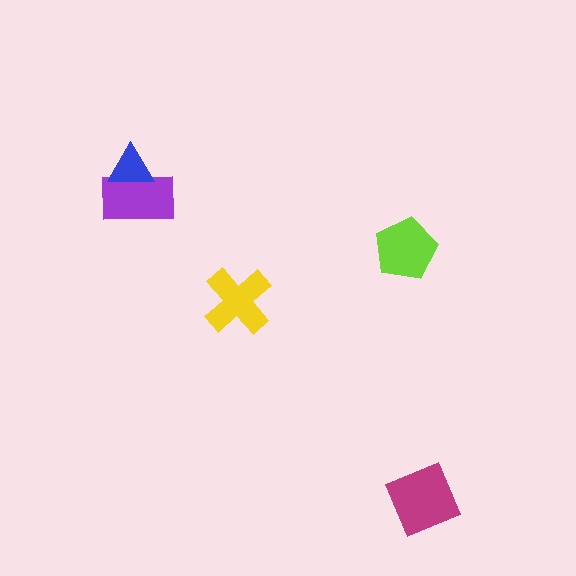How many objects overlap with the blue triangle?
1 object overlaps with the blue triangle.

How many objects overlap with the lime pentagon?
0 objects overlap with the lime pentagon.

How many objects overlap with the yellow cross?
0 objects overlap with the yellow cross.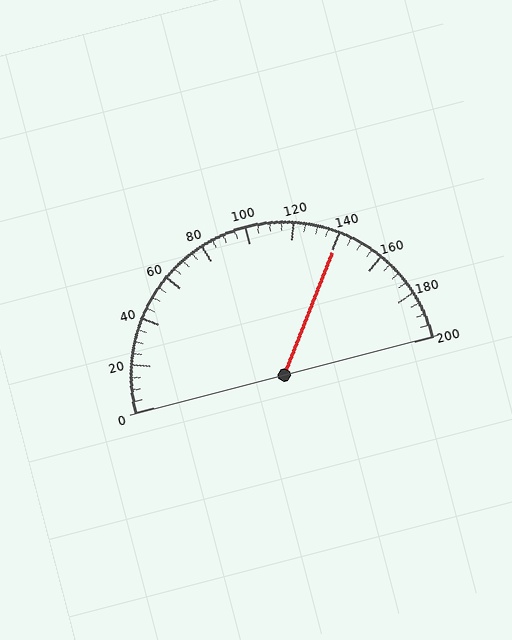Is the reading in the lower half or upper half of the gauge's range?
The reading is in the upper half of the range (0 to 200).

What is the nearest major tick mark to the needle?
The nearest major tick mark is 140.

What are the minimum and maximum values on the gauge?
The gauge ranges from 0 to 200.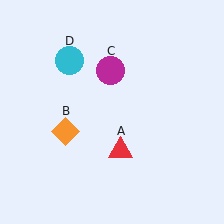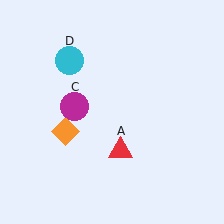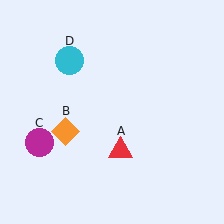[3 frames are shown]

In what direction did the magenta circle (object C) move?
The magenta circle (object C) moved down and to the left.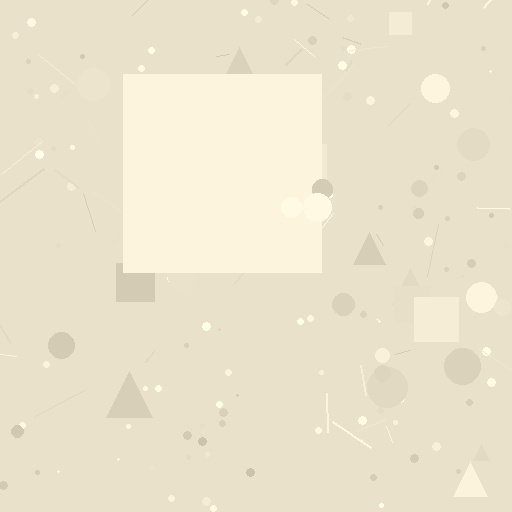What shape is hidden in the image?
A square is hidden in the image.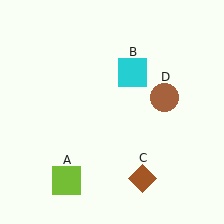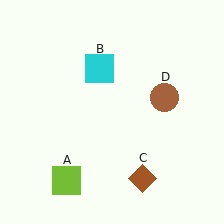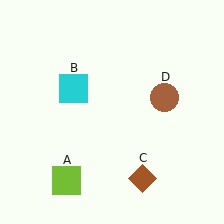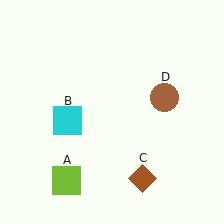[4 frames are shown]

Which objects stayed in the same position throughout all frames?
Lime square (object A) and brown diamond (object C) and brown circle (object D) remained stationary.